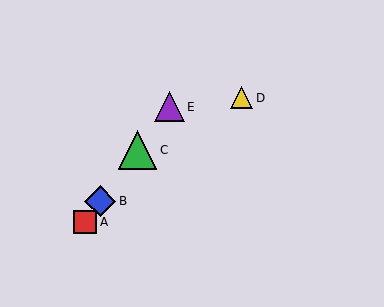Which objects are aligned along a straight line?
Objects A, B, C, E are aligned along a straight line.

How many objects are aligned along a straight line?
4 objects (A, B, C, E) are aligned along a straight line.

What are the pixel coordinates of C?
Object C is at (138, 150).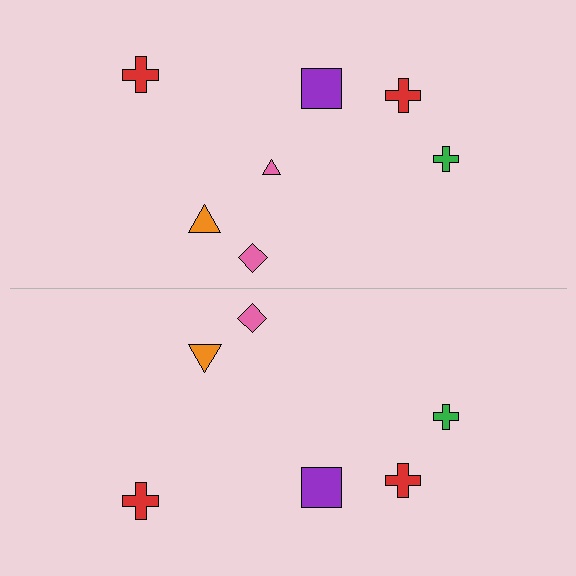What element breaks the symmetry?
A pink triangle is missing from the bottom side.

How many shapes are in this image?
There are 13 shapes in this image.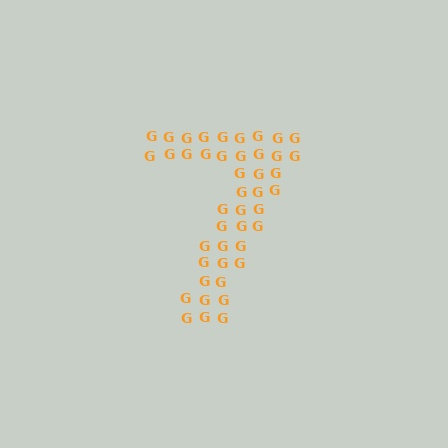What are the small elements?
The small elements are letter G's.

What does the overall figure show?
The overall figure shows the digit 7.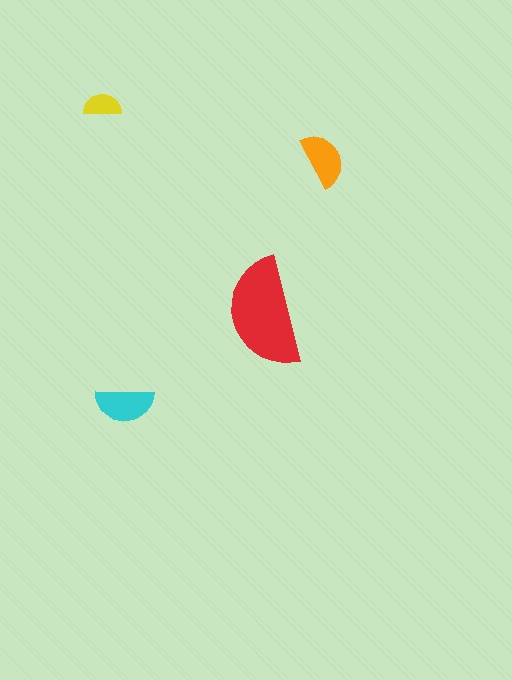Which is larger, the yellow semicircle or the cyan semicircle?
The cyan one.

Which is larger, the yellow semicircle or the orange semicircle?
The orange one.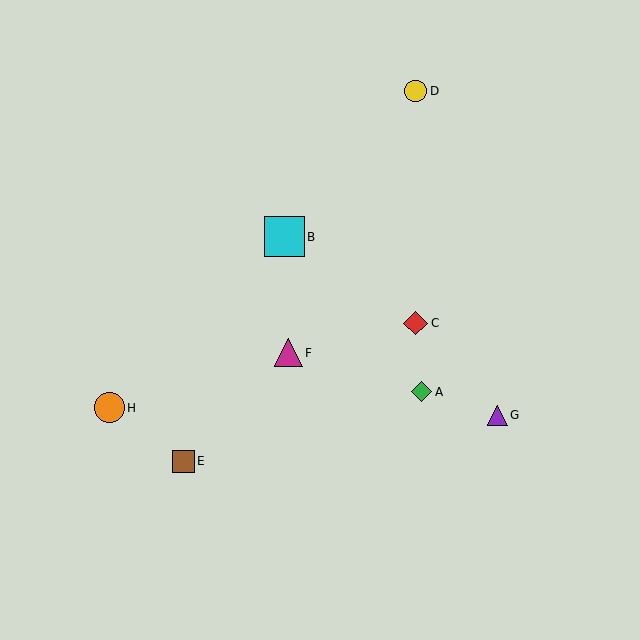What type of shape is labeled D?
Shape D is a yellow circle.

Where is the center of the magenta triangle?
The center of the magenta triangle is at (289, 353).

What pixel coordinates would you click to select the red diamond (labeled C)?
Click at (416, 323) to select the red diamond C.